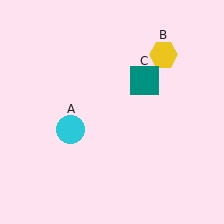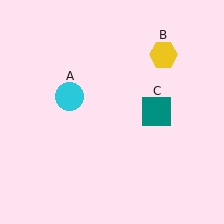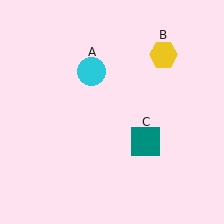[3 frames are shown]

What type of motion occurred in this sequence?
The cyan circle (object A), teal square (object C) rotated clockwise around the center of the scene.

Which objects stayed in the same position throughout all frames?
Yellow hexagon (object B) remained stationary.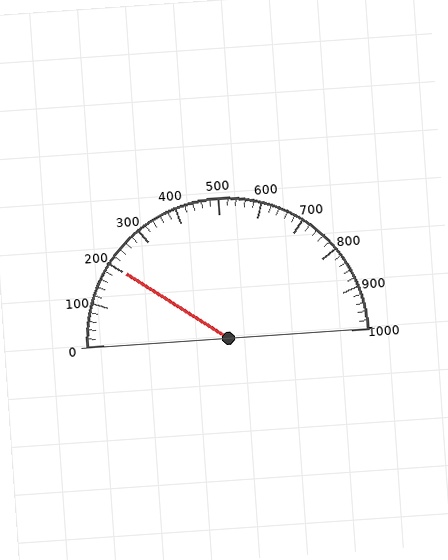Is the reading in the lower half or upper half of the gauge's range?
The reading is in the lower half of the range (0 to 1000).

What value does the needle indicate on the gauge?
The needle indicates approximately 200.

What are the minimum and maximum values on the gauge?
The gauge ranges from 0 to 1000.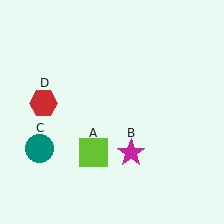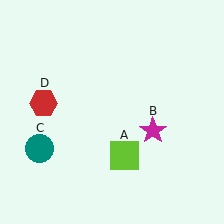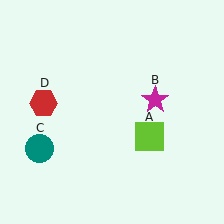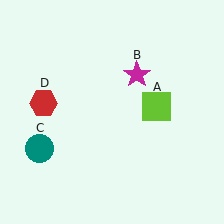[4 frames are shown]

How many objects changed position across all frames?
2 objects changed position: lime square (object A), magenta star (object B).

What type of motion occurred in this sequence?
The lime square (object A), magenta star (object B) rotated counterclockwise around the center of the scene.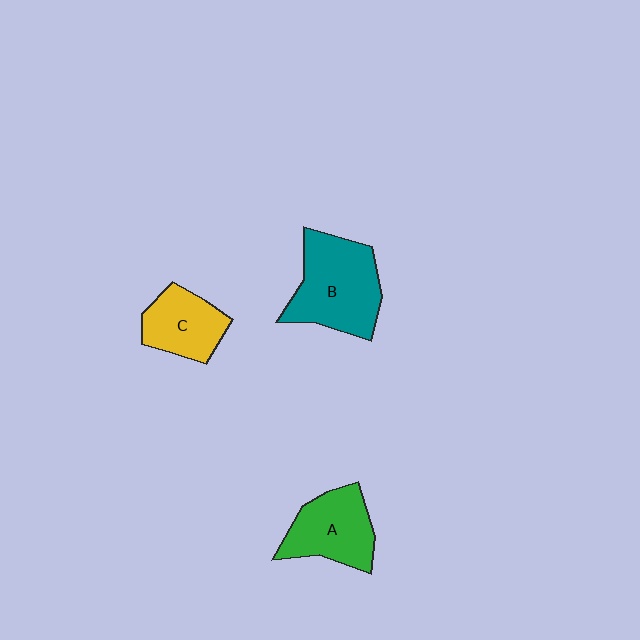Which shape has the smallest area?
Shape C (yellow).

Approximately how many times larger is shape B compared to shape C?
Approximately 1.6 times.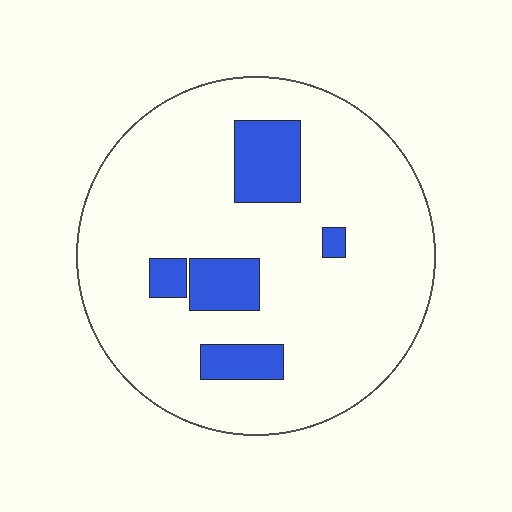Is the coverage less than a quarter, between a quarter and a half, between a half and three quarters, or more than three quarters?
Less than a quarter.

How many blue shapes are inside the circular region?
5.